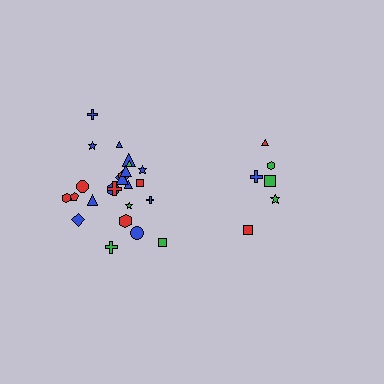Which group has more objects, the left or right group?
The left group.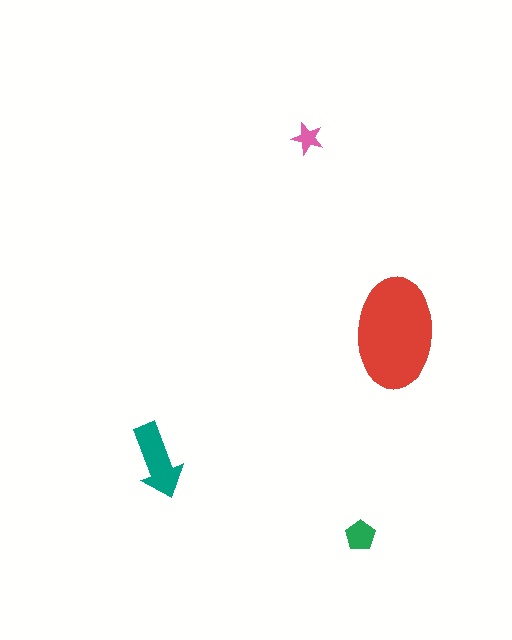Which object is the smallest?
The pink star.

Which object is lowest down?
The green pentagon is bottommost.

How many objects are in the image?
There are 4 objects in the image.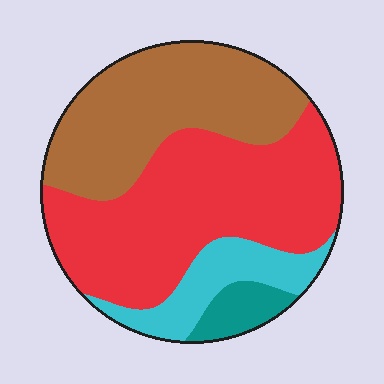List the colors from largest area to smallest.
From largest to smallest: red, brown, cyan, teal.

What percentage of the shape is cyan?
Cyan covers about 15% of the shape.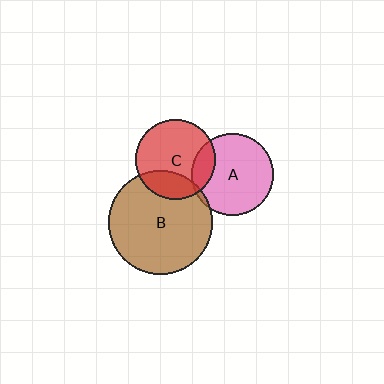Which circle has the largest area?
Circle B (brown).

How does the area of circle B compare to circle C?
Approximately 1.7 times.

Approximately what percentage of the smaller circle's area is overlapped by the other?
Approximately 25%.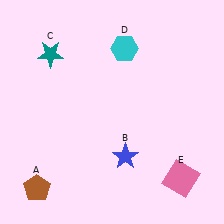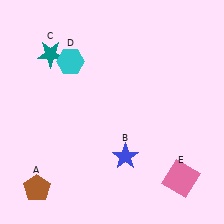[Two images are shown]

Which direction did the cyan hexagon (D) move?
The cyan hexagon (D) moved left.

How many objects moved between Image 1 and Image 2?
1 object moved between the two images.